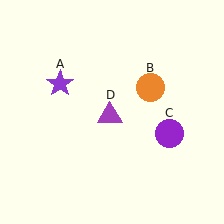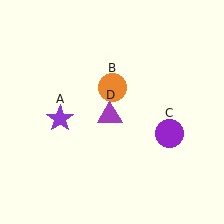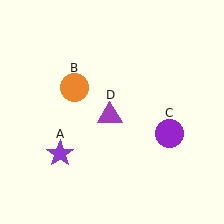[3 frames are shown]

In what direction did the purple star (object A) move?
The purple star (object A) moved down.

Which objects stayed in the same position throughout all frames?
Purple circle (object C) and purple triangle (object D) remained stationary.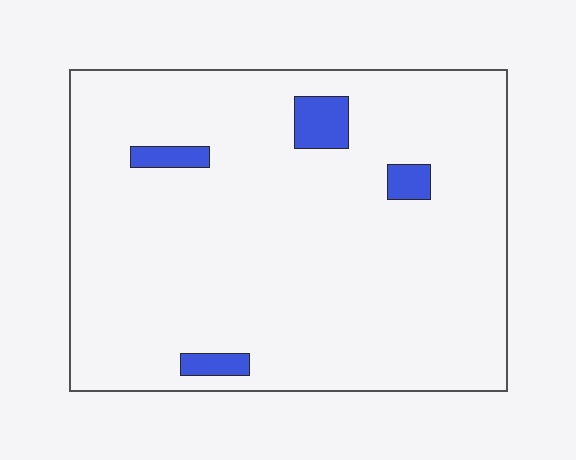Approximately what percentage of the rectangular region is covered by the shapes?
Approximately 5%.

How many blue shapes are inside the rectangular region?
4.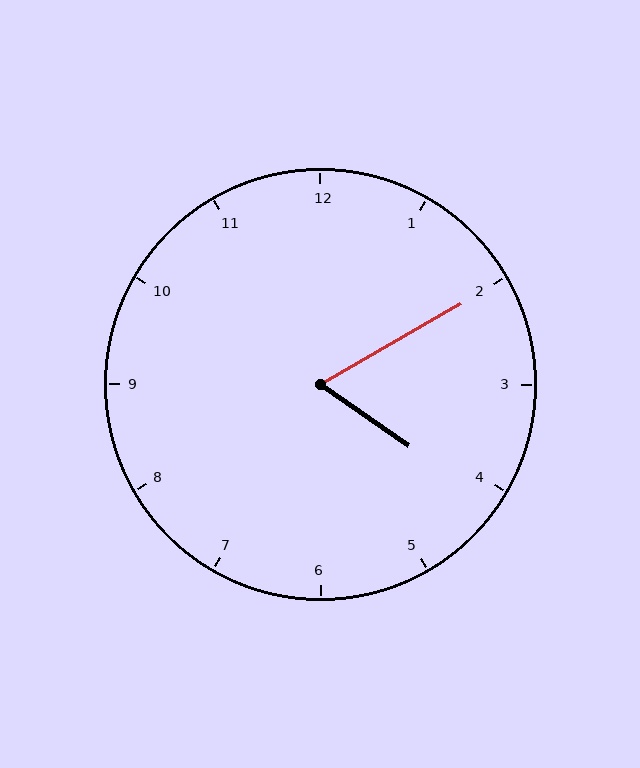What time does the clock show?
4:10.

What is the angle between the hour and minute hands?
Approximately 65 degrees.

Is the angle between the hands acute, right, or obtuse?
It is acute.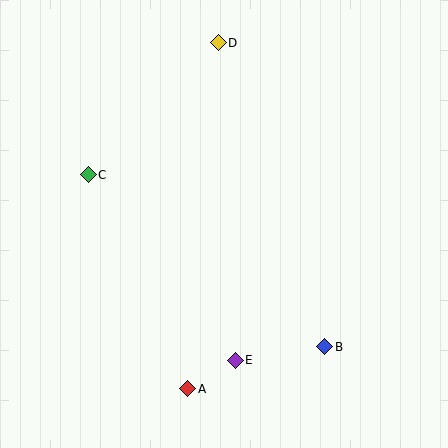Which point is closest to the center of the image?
Point E at (235, 360) is closest to the center.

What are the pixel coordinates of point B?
Point B is at (325, 347).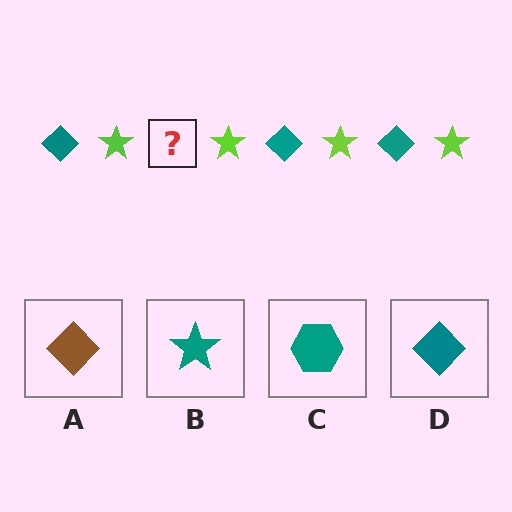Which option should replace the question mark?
Option D.